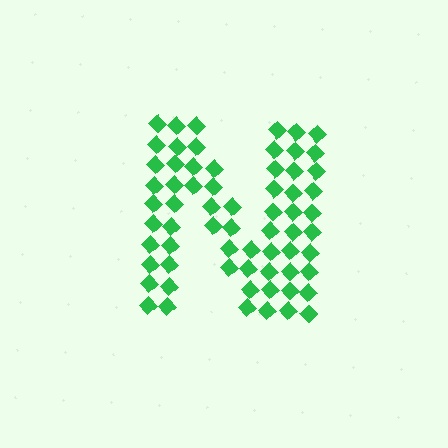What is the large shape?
The large shape is the letter N.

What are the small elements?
The small elements are diamonds.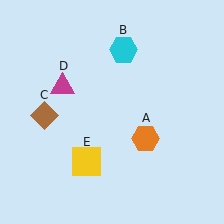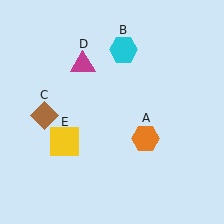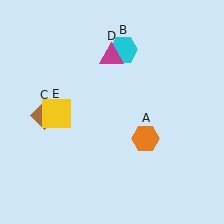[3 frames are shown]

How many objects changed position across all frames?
2 objects changed position: magenta triangle (object D), yellow square (object E).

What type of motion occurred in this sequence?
The magenta triangle (object D), yellow square (object E) rotated clockwise around the center of the scene.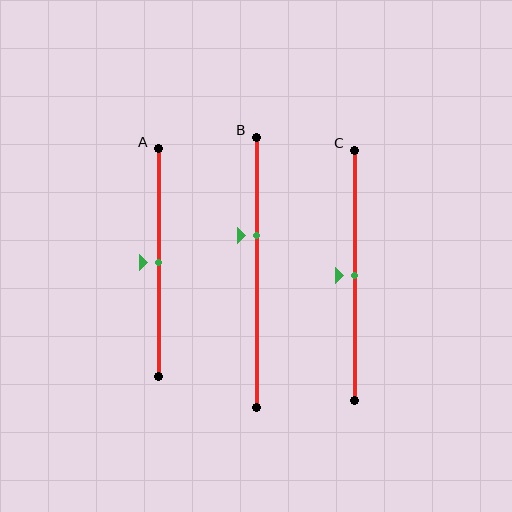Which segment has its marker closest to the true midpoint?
Segment A has its marker closest to the true midpoint.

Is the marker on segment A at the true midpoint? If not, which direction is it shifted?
Yes, the marker on segment A is at the true midpoint.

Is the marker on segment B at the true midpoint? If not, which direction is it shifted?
No, the marker on segment B is shifted upward by about 14% of the segment length.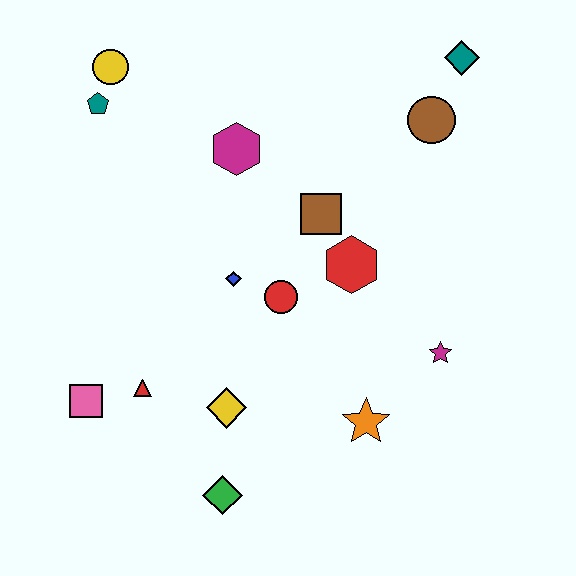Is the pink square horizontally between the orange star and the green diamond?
No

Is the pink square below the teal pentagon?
Yes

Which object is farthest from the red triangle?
The teal diamond is farthest from the red triangle.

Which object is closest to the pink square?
The red triangle is closest to the pink square.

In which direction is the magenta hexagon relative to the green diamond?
The magenta hexagon is above the green diamond.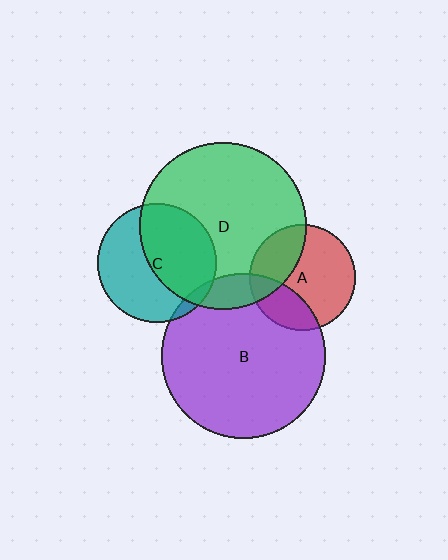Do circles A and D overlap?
Yes.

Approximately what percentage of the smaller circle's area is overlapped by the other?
Approximately 30%.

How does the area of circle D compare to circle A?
Approximately 2.5 times.